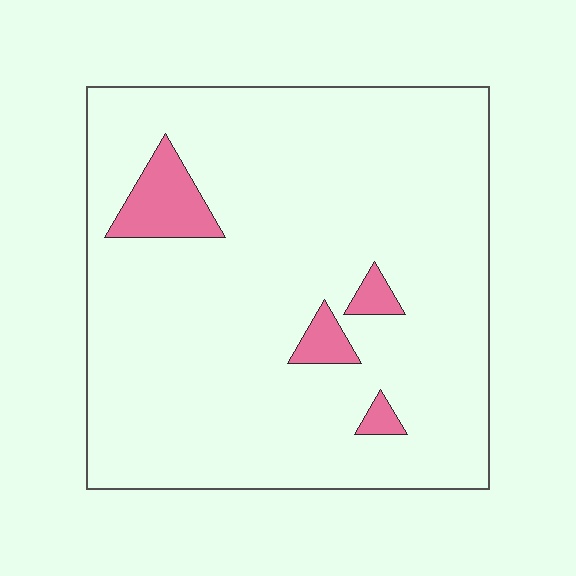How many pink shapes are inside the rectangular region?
4.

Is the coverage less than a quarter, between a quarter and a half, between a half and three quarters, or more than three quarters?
Less than a quarter.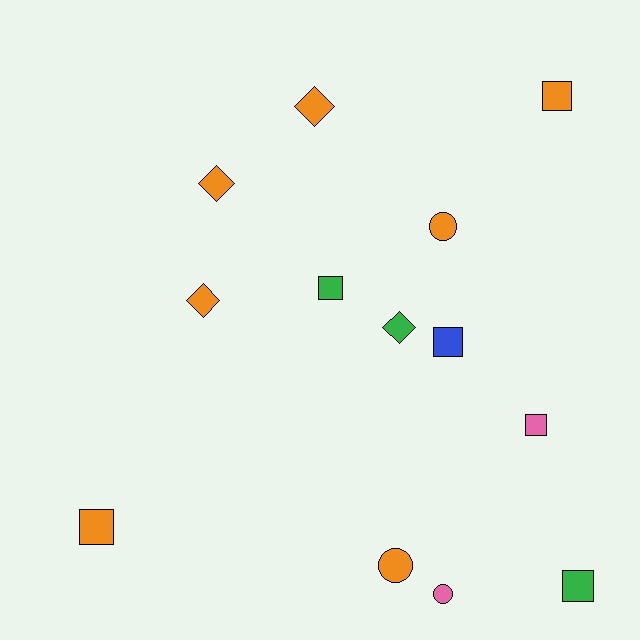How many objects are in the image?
There are 13 objects.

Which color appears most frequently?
Orange, with 7 objects.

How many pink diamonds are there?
There are no pink diamonds.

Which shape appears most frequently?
Square, with 6 objects.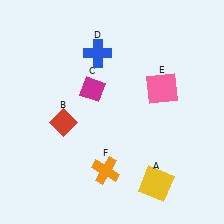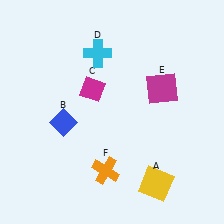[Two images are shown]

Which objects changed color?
B changed from red to blue. D changed from blue to cyan. E changed from pink to magenta.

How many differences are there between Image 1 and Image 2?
There are 3 differences between the two images.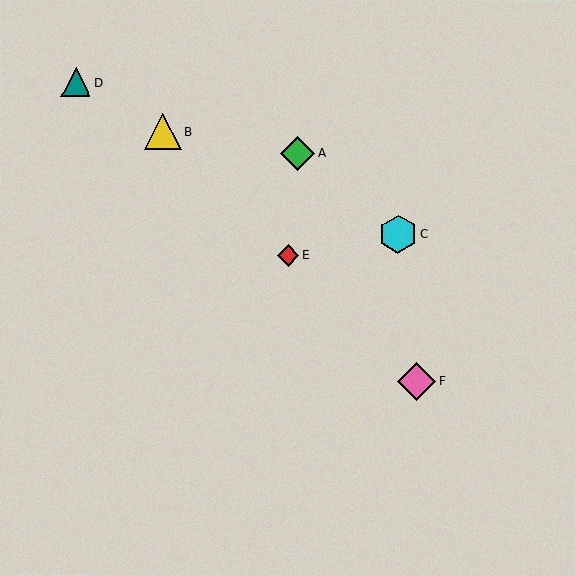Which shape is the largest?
The pink diamond (labeled F) is the largest.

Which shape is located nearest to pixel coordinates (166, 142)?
The yellow triangle (labeled B) at (163, 132) is nearest to that location.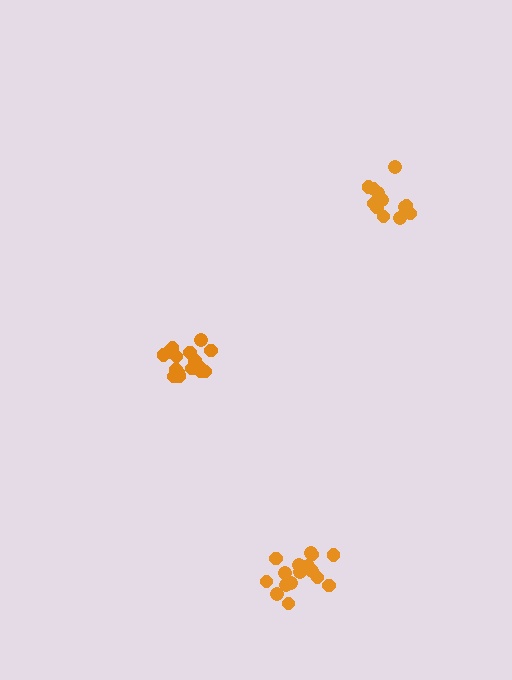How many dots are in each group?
Group 1: 12 dots, Group 2: 16 dots, Group 3: 16 dots (44 total).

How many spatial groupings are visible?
There are 3 spatial groupings.